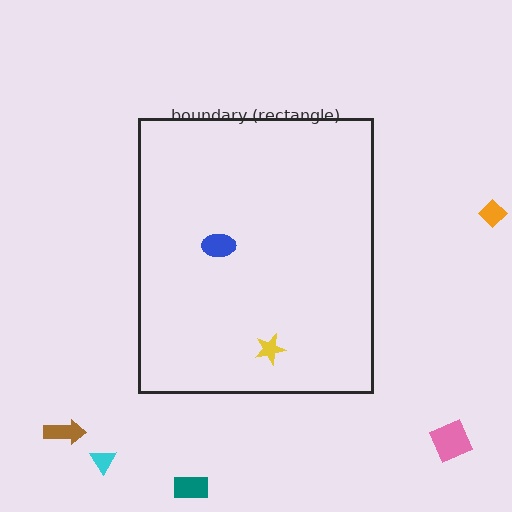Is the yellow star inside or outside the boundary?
Inside.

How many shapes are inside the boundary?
2 inside, 5 outside.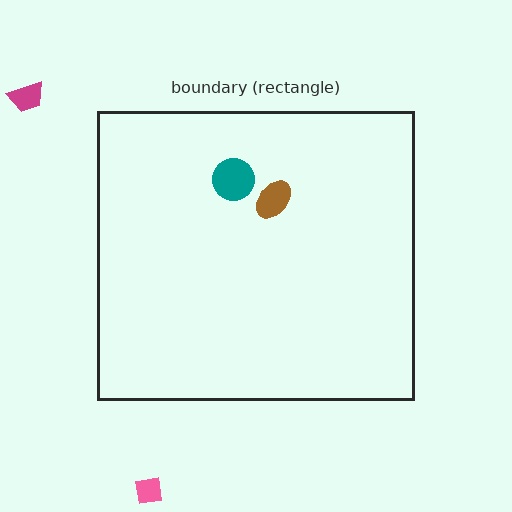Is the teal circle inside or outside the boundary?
Inside.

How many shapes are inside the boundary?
2 inside, 2 outside.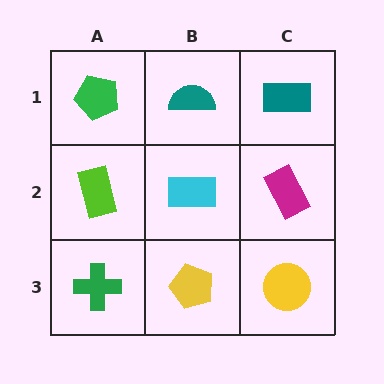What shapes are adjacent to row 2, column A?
A green pentagon (row 1, column A), a green cross (row 3, column A), a cyan rectangle (row 2, column B).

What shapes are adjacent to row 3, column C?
A magenta rectangle (row 2, column C), a yellow pentagon (row 3, column B).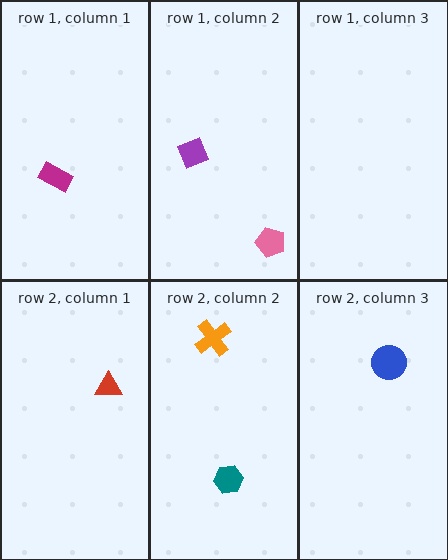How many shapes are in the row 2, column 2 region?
2.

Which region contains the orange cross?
The row 2, column 2 region.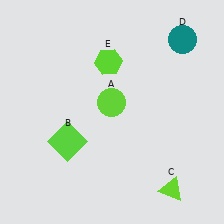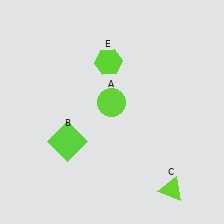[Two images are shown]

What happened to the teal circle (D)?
The teal circle (D) was removed in Image 2. It was in the top-right area of Image 1.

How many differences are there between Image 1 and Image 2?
There is 1 difference between the two images.